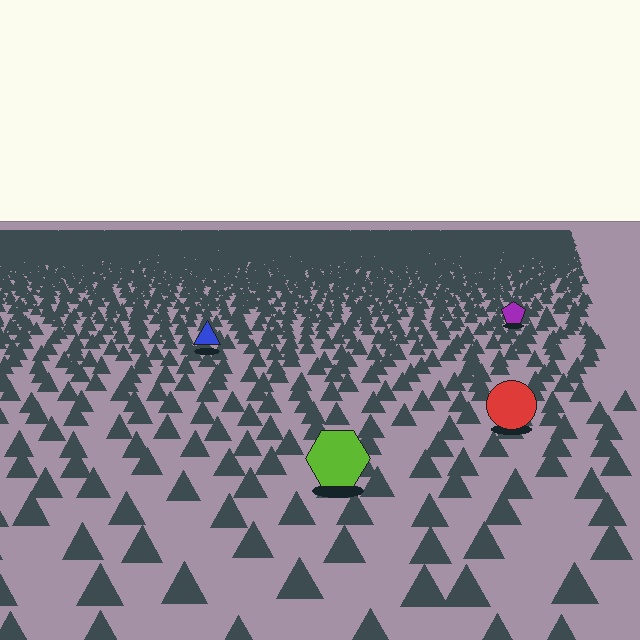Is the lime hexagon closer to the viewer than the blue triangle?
Yes. The lime hexagon is closer — you can tell from the texture gradient: the ground texture is coarser near it.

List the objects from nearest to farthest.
From nearest to farthest: the lime hexagon, the red circle, the blue triangle, the purple pentagon.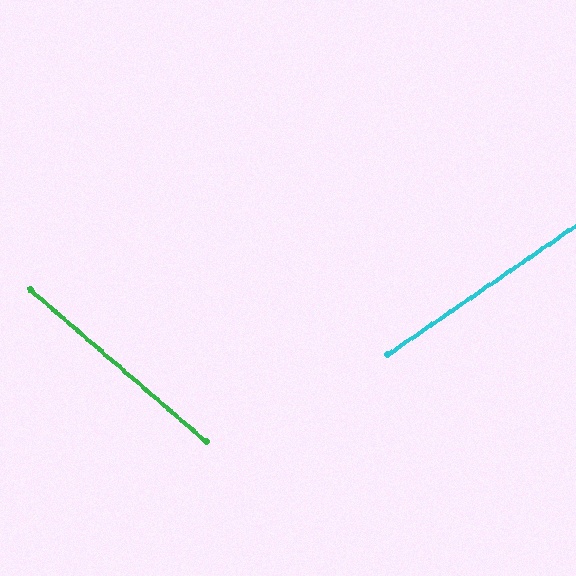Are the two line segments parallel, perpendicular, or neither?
Neither parallel nor perpendicular — they differ by about 75°.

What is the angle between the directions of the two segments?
Approximately 75 degrees.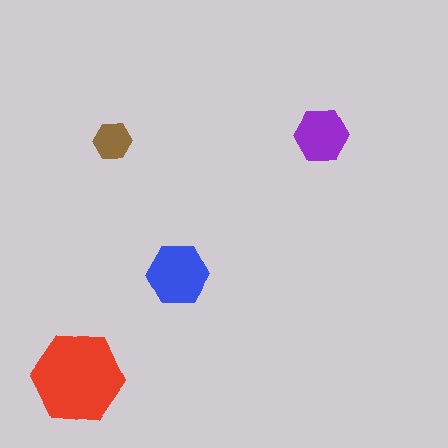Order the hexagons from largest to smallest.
the red one, the blue one, the purple one, the brown one.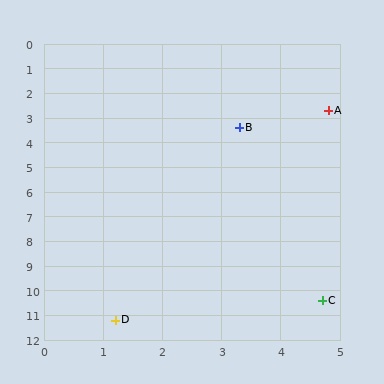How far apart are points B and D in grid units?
Points B and D are about 8.1 grid units apart.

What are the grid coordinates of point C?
Point C is at approximately (4.7, 10.4).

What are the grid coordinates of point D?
Point D is at approximately (1.2, 11.2).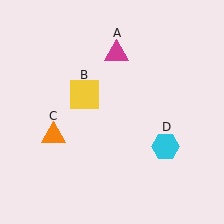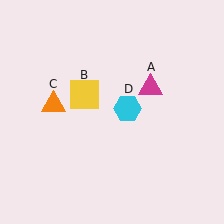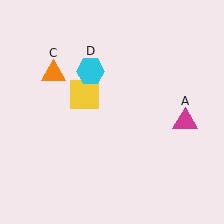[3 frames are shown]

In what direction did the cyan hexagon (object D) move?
The cyan hexagon (object D) moved up and to the left.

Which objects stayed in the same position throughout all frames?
Yellow square (object B) remained stationary.